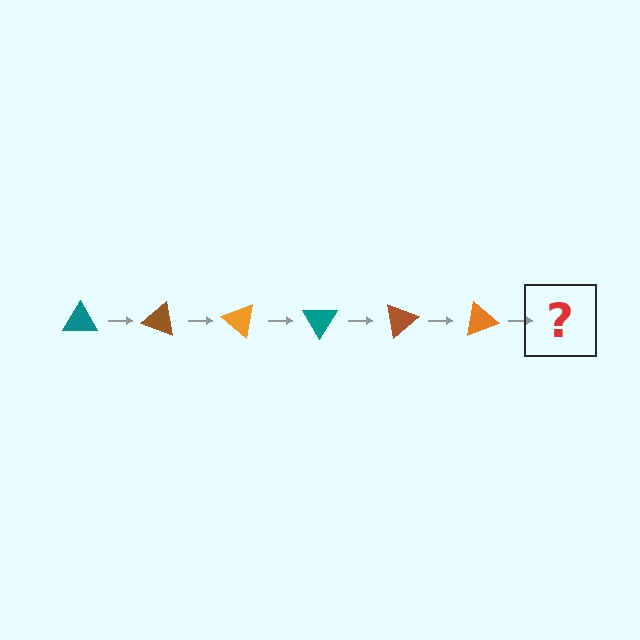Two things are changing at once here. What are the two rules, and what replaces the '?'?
The two rules are that it rotates 20 degrees each step and the color cycles through teal, brown, and orange. The '?' should be a teal triangle, rotated 120 degrees from the start.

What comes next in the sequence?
The next element should be a teal triangle, rotated 120 degrees from the start.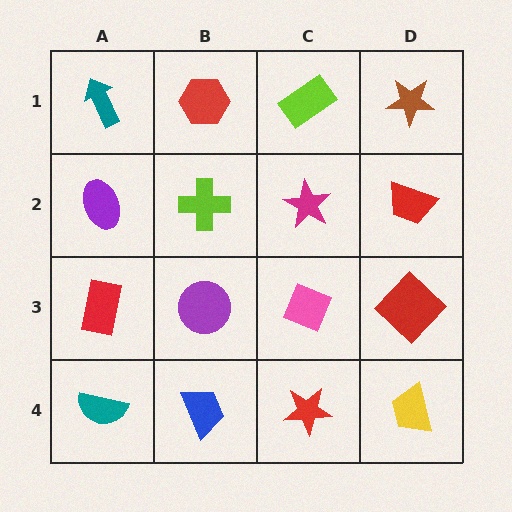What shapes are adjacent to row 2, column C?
A lime rectangle (row 1, column C), a pink diamond (row 3, column C), a lime cross (row 2, column B), a red trapezoid (row 2, column D).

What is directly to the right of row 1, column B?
A lime rectangle.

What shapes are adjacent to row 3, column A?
A purple ellipse (row 2, column A), a teal semicircle (row 4, column A), a purple circle (row 3, column B).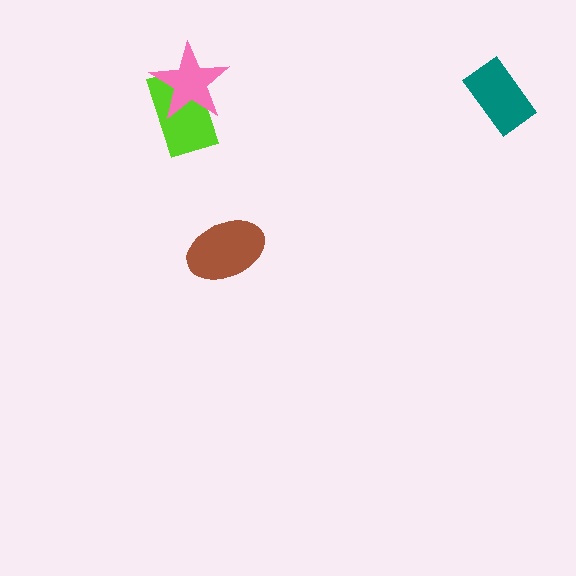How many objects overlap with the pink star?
1 object overlaps with the pink star.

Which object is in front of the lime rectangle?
The pink star is in front of the lime rectangle.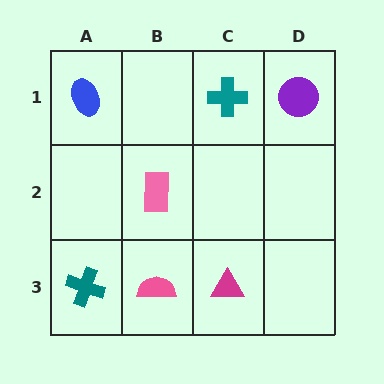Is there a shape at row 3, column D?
No, that cell is empty.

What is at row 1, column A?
A blue ellipse.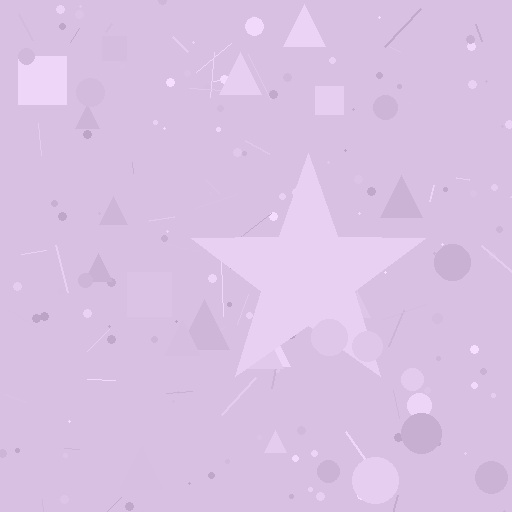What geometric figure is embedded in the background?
A star is embedded in the background.